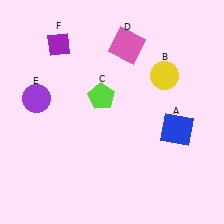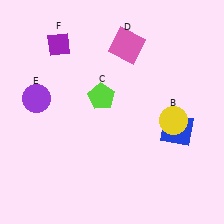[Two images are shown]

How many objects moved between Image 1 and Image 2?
1 object moved between the two images.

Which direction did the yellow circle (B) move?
The yellow circle (B) moved down.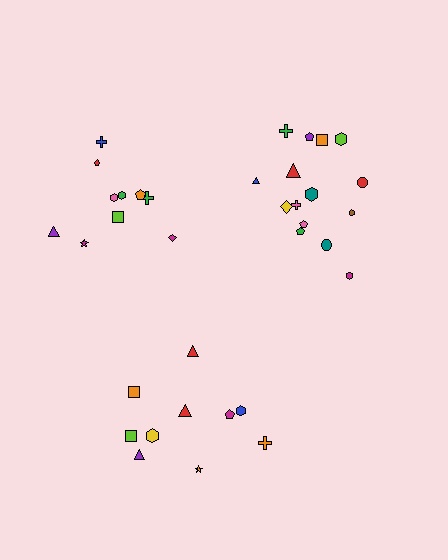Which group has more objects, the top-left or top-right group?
The top-right group.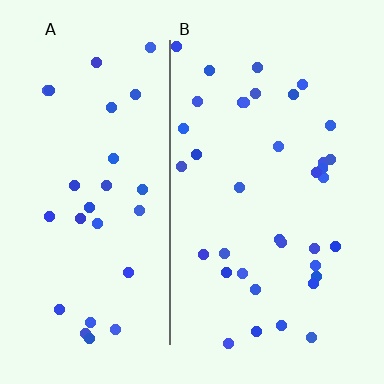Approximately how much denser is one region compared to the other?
Approximately 1.3× — region B over region A.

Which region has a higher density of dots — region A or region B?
B (the right).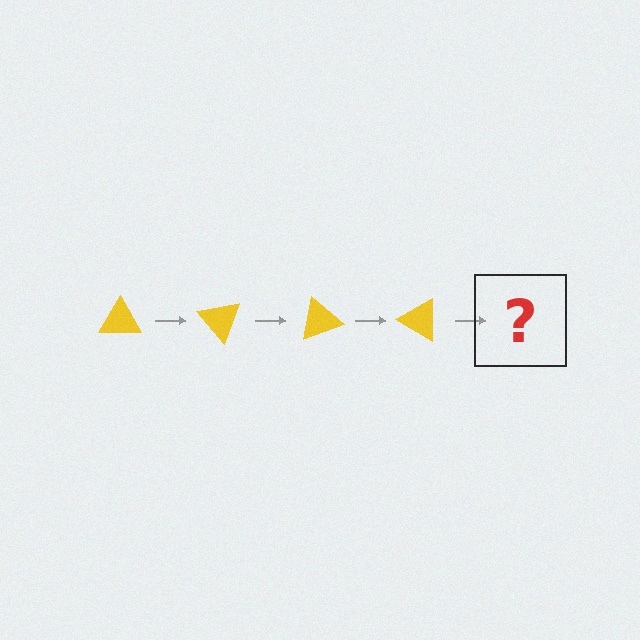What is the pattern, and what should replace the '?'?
The pattern is that the triangle rotates 50 degrees each step. The '?' should be a yellow triangle rotated 200 degrees.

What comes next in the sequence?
The next element should be a yellow triangle rotated 200 degrees.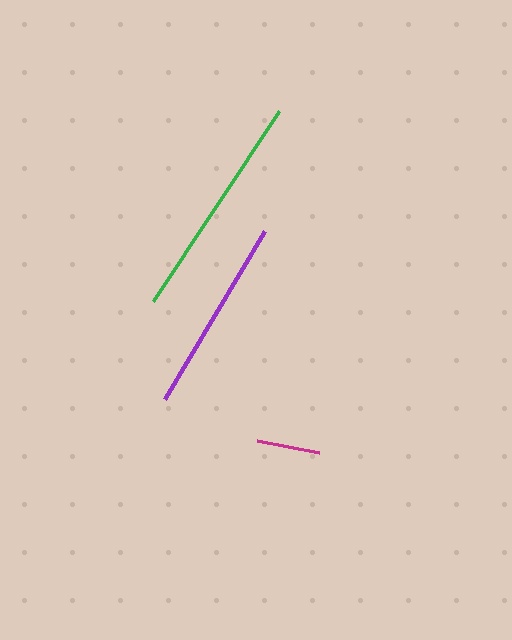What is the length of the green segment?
The green segment is approximately 227 pixels long.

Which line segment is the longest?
The green line is the longest at approximately 227 pixels.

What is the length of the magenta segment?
The magenta segment is approximately 63 pixels long.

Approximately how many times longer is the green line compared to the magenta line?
The green line is approximately 3.6 times the length of the magenta line.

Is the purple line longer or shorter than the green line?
The green line is longer than the purple line.